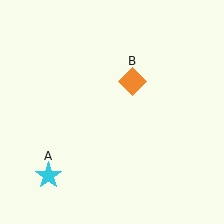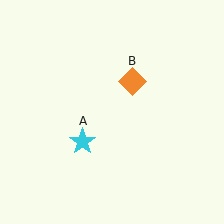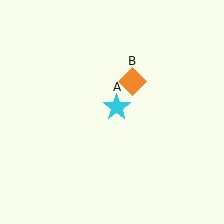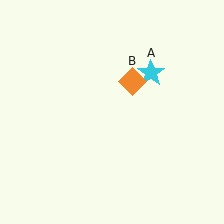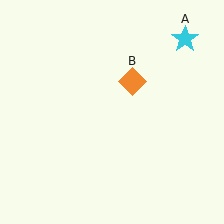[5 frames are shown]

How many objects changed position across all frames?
1 object changed position: cyan star (object A).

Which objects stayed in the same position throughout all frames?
Orange diamond (object B) remained stationary.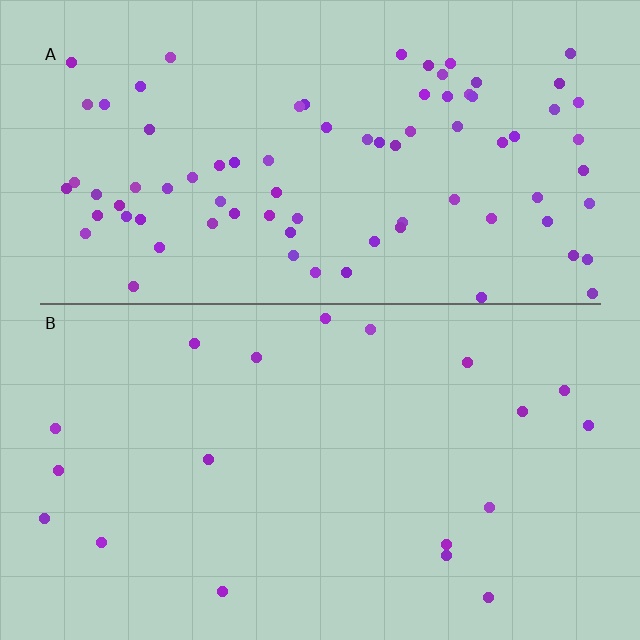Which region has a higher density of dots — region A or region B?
A (the top).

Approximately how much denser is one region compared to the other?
Approximately 4.3× — region A over region B.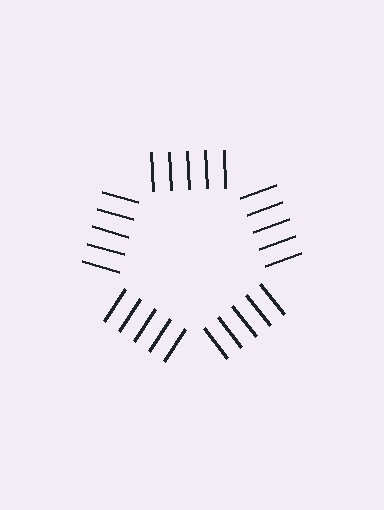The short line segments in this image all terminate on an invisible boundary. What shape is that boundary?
An illusory pentagon — the line segments terminate on its edges but no continuous stroke is drawn.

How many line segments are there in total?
25 — 5 along each of the 5 edges.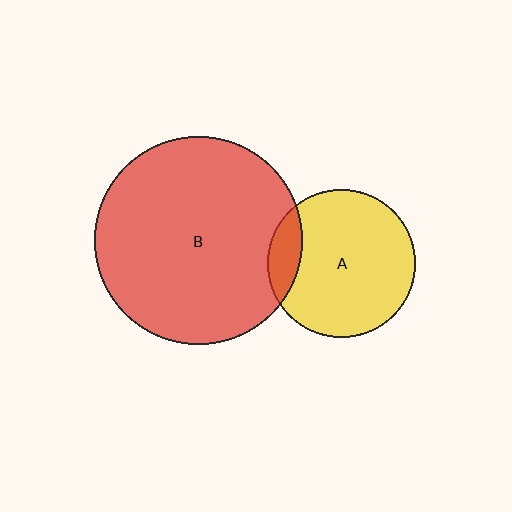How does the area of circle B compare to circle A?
Approximately 2.0 times.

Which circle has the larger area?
Circle B (red).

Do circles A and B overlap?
Yes.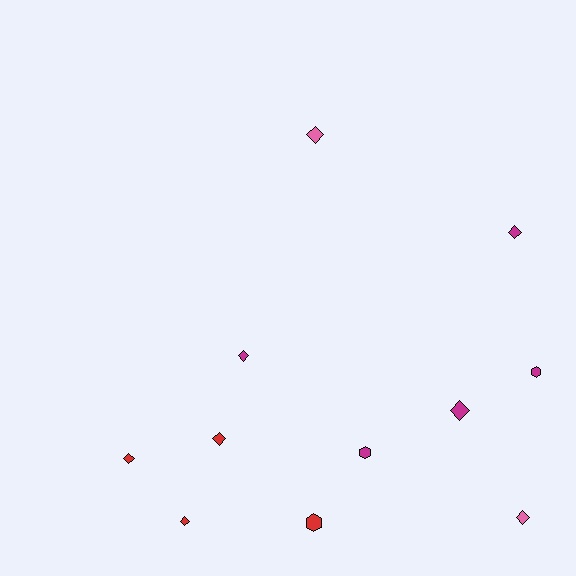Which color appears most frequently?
Magenta, with 5 objects.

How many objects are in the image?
There are 11 objects.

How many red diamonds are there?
There are 3 red diamonds.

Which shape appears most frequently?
Diamond, with 8 objects.